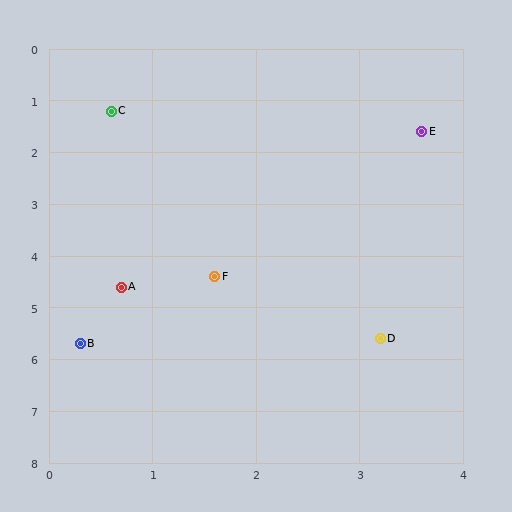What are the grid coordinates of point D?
Point D is at approximately (3.2, 5.6).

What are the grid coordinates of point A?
Point A is at approximately (0.7, 4.6).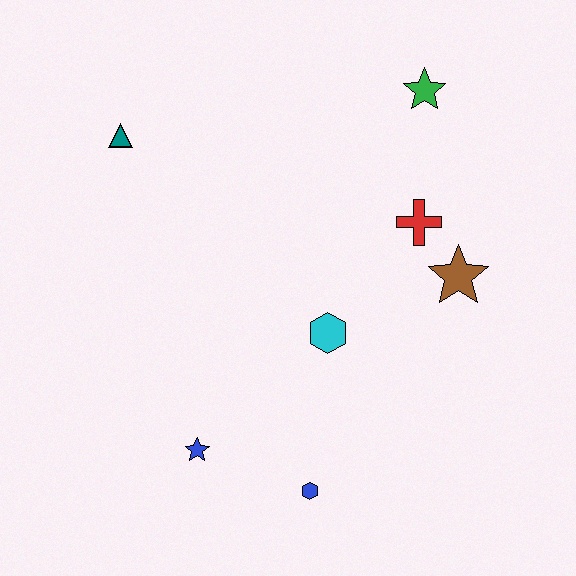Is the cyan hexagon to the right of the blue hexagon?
Yes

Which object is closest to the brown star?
The red cross is closest to the brown star.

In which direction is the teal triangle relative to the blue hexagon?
The teal triangle is above the blue hexagon.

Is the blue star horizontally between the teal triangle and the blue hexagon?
Yes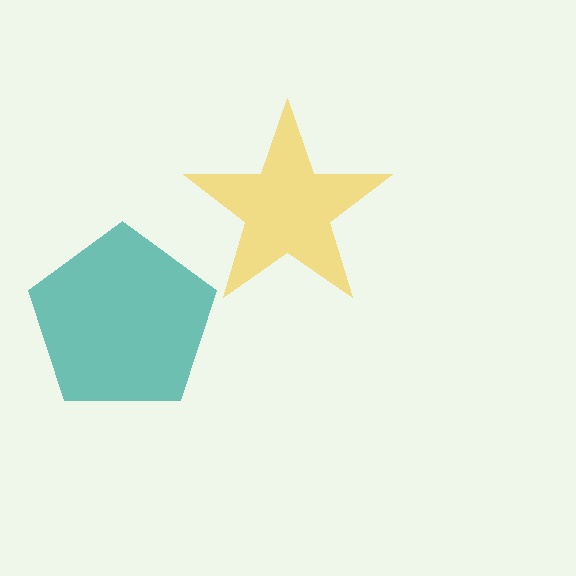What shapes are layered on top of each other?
The layered shapes are: a teal pentagon, a yellow star.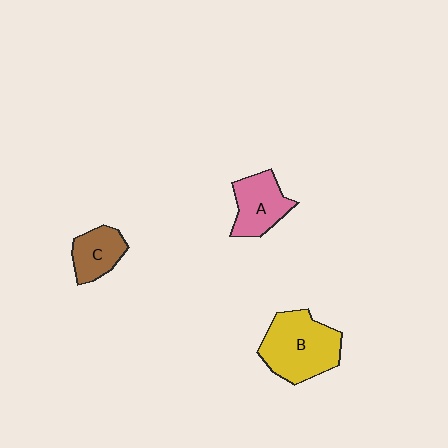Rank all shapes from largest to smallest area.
From largest to smallest: B (yellow), A (pink), C (brown).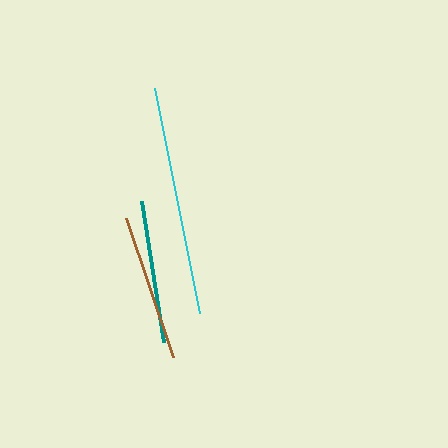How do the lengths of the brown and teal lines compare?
The brown and teal lines are approximately the same length.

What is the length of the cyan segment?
The cyan segment is approximately 230 pixels long.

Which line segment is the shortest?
The teal line is the shortest at approximately 143 pixels.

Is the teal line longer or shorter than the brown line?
The brown line is longer than the teal line.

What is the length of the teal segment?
The teal segment is approximately 143 pixels long.